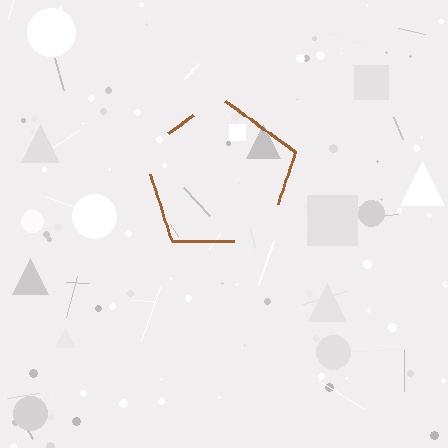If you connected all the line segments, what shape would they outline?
They would outline a pentagon.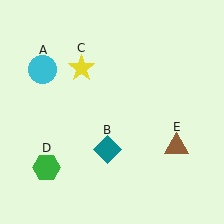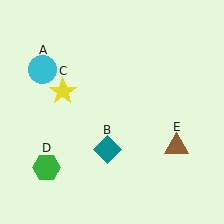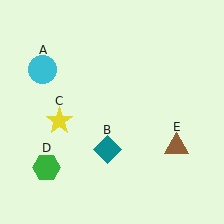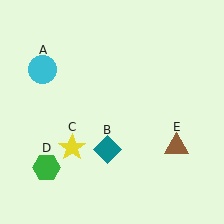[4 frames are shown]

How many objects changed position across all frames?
1 object changed position: yellow star (object C).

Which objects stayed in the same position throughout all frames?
Cyan circle (object A) and teal diamond (object B) and green hexagon (object D) and brown triangle (object E) remained stationary.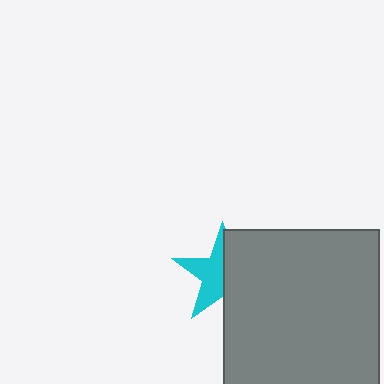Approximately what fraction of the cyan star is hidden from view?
Roughly 48% of the cyan star is hidden behind the gray square.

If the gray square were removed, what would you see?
You would see the complete cyan star.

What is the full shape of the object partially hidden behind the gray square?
The partially hidden object is a cyan star.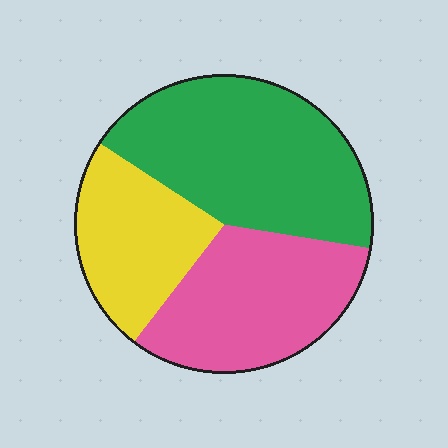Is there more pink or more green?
Green.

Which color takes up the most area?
Green, at roughly 45%.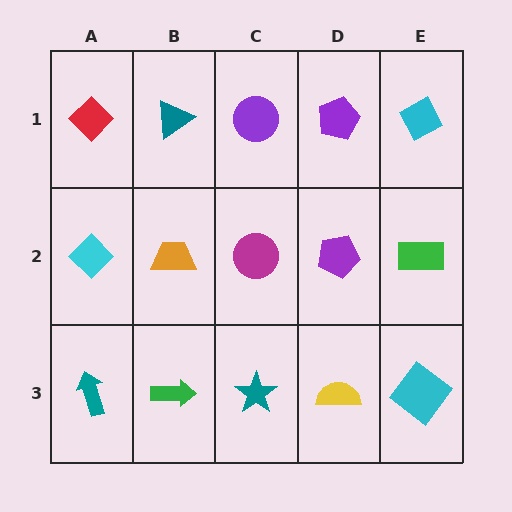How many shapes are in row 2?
5 shapes.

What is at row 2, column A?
A cyan diamond.